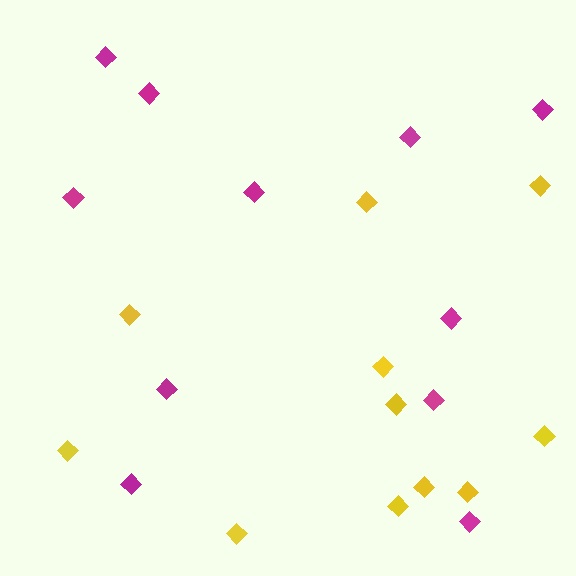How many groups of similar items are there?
There are 2 groups: one group of magenta diamonds (11) and one group of yellow diamonds (11).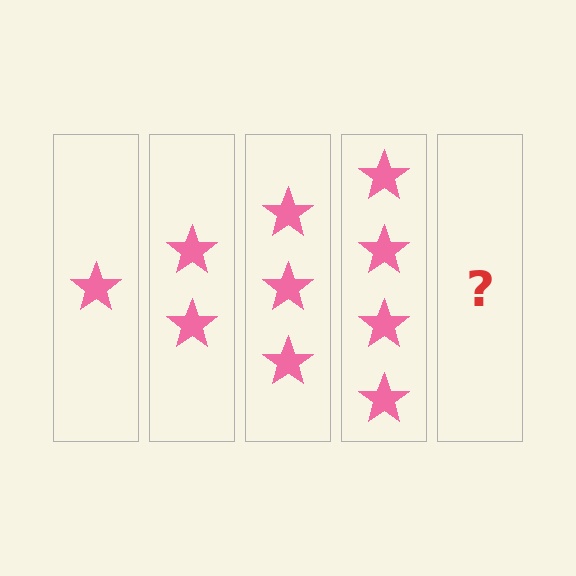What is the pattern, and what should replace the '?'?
The pattern is that each step adds one more star. The '?' should be 5 stars.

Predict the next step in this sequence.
The next step is 5 stars.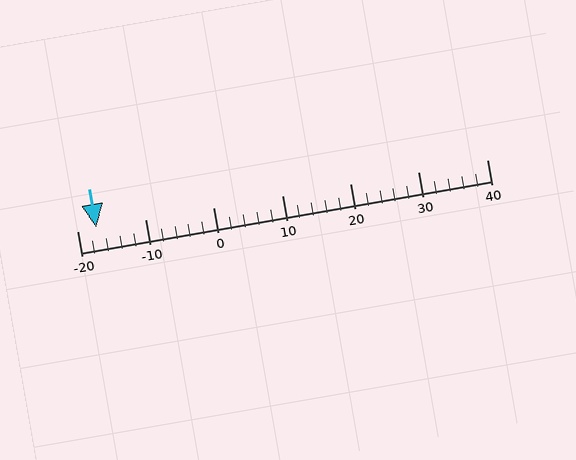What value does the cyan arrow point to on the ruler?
The cyan arrow points to approximately -17.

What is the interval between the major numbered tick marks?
The major tick marks are spaced 10 units apart.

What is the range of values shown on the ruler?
The ruler shows values from -20 to 40.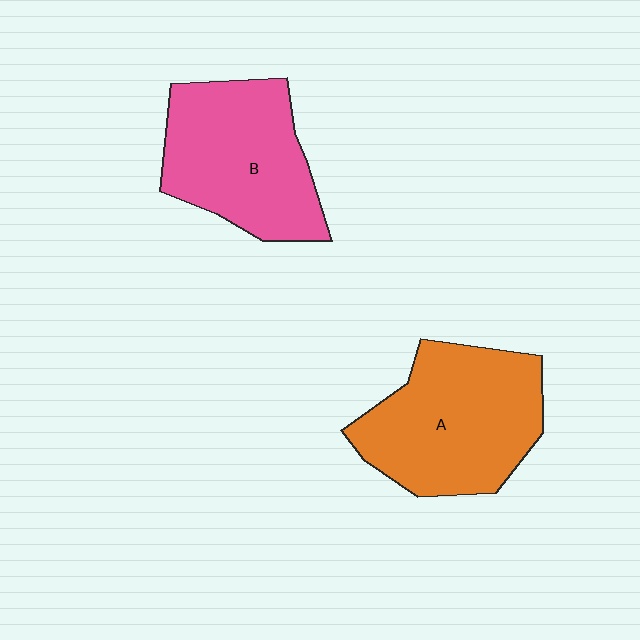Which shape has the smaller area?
Shape B (pink).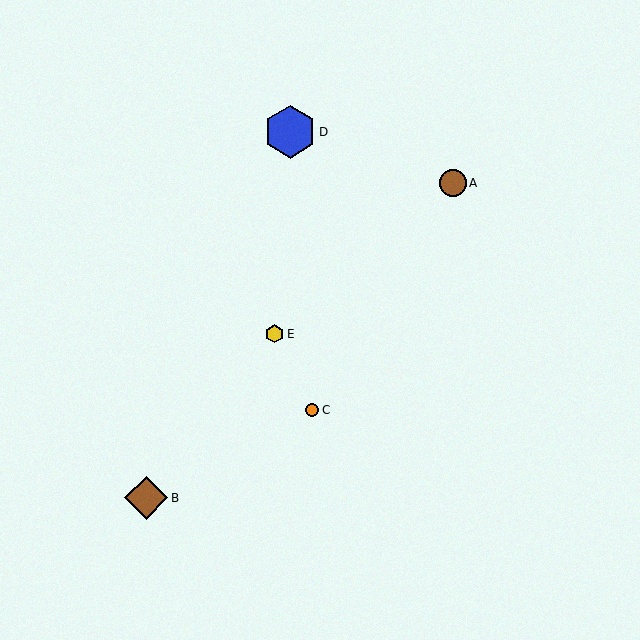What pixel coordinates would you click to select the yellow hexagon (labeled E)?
Click at (275, 334) to select the yellow hexagon E.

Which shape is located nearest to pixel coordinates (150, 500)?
The brown diamond (labeled B) at (146, 498) is nearest to that location.